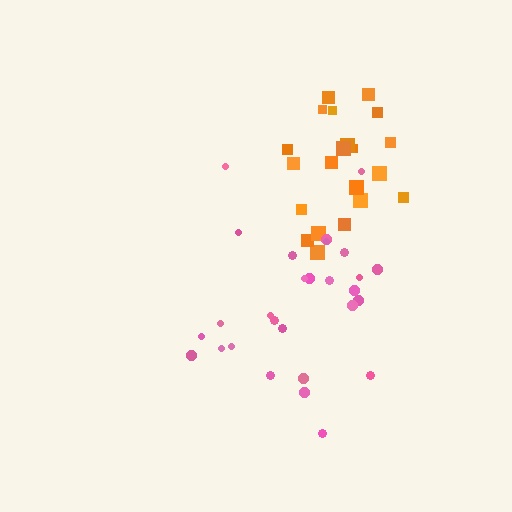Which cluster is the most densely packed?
Orange.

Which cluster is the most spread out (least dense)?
Pink.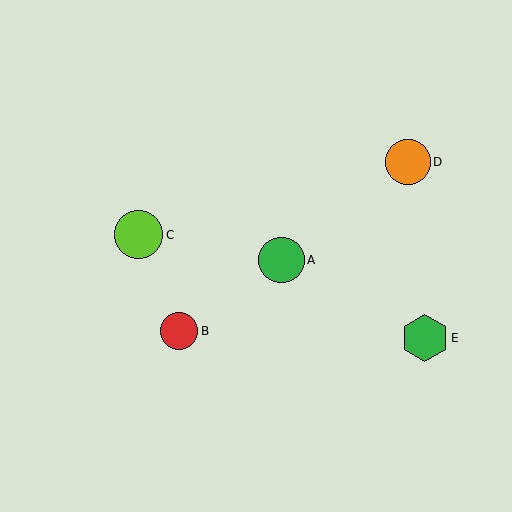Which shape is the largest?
The lime circle (labeled C) is the largest.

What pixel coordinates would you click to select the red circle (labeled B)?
Click at (179, 331) to select the red circle B.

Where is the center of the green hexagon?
The center of the green hexagon is at (425, 338).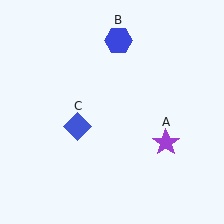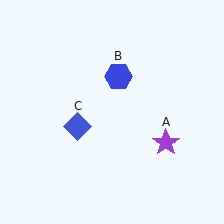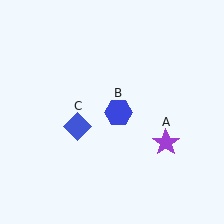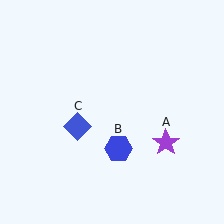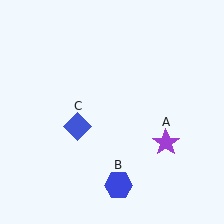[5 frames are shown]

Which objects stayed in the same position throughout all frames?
Purple star (object A) and blue diamond (object C) remained stationary.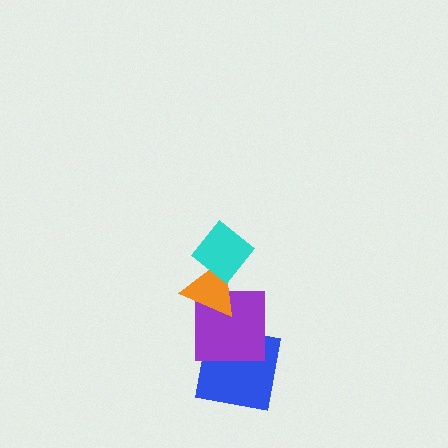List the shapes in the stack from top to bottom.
From top to bottom: the cyan diamond, the orange triangle, the purple square, the blue square.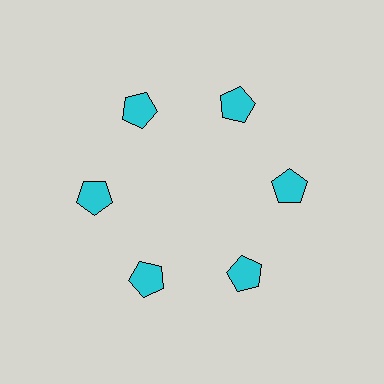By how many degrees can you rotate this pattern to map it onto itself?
The pattern maps onto itself every 60 degrees of rotation.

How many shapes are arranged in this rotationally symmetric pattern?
There are 6 shapes, arranged in 6 groups of 1.